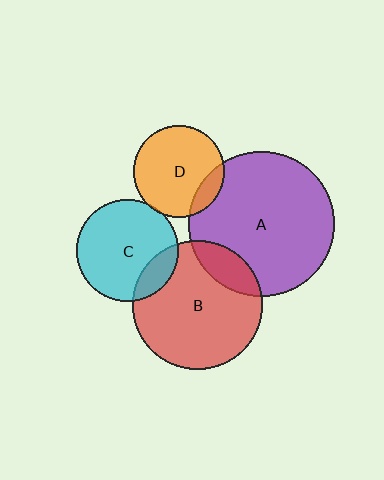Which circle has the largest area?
Circle A (purple).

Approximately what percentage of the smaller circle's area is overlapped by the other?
Approximately 15%.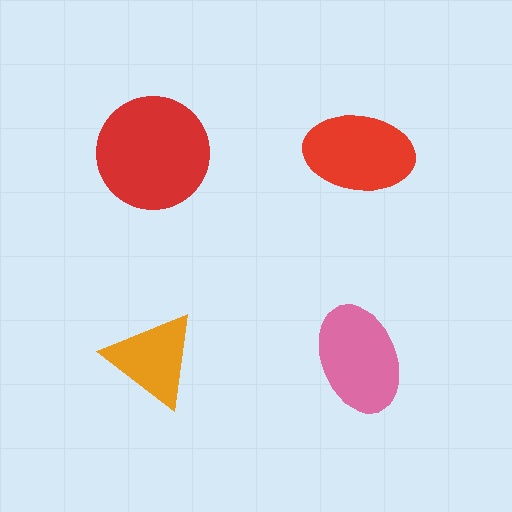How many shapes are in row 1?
2 shapes.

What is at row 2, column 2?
A pink ellipse.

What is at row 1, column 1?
A red circle.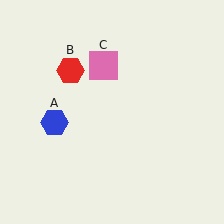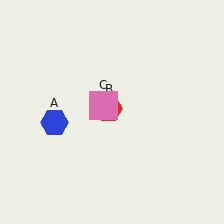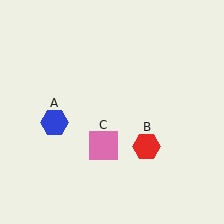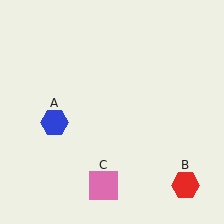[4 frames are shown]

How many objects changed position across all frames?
2 objects changed position: red hexagon (object B), pink square (object C).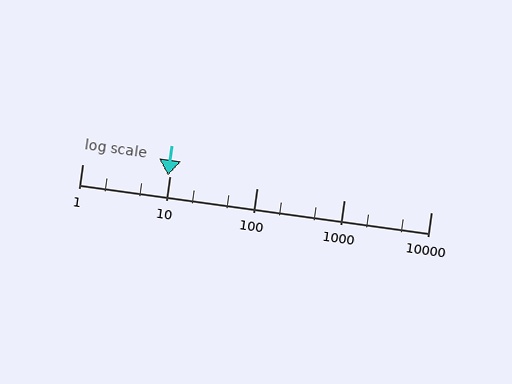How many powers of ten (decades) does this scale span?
The scale spans 4 decades, from 1 to 10000.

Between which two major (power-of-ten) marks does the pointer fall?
The pointer is between 1 and 10.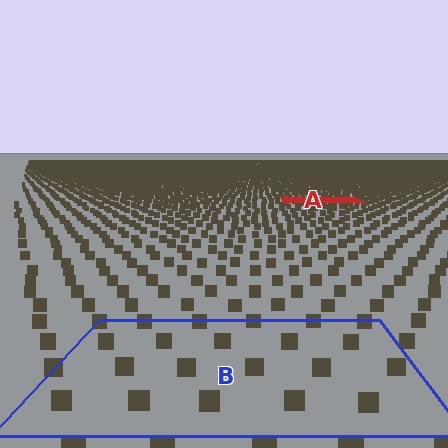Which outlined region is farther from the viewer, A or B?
Region A is farther from the viewer — the texture elements inside it appear smaller and more densely packed.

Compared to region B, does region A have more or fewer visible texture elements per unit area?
Region A has more texture elements per unit area — they are packed more densely because it is farther away.